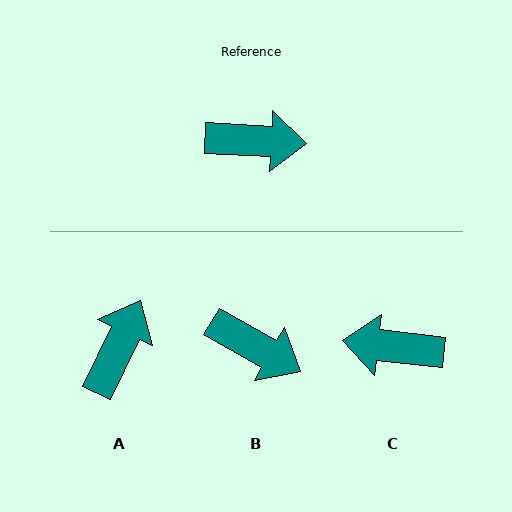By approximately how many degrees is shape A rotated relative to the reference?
Approximately 67 degrees counter-clockwise.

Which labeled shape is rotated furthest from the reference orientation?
C, about 176 degrees away.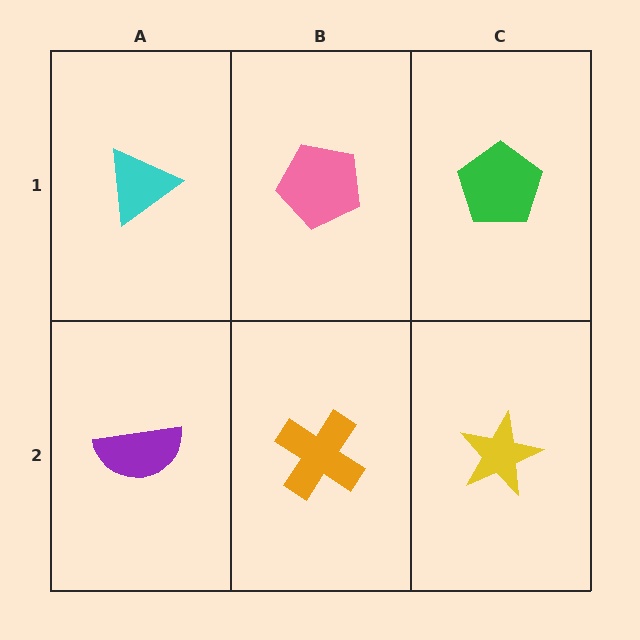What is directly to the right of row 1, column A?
A pink pentagon.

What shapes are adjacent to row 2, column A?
A cyan triangle (row 1, column A), an orange cross (row 2, column B).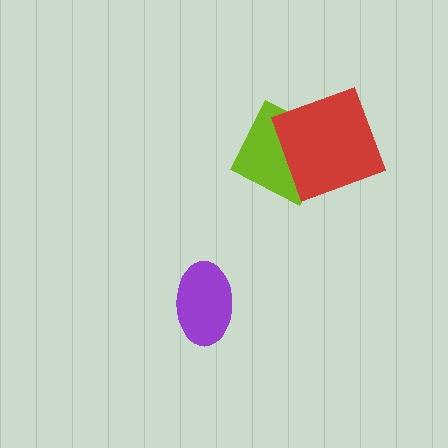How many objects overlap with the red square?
1 object overlaps with the red square.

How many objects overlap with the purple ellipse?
0 objects overlap with the purple ellipse.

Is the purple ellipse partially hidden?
No, no other shape covers it.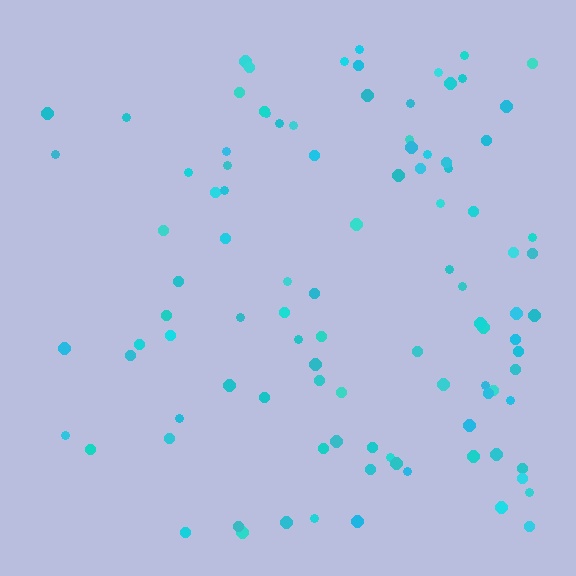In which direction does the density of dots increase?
From left to right, with the right side densest.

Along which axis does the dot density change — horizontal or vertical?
Horizontal.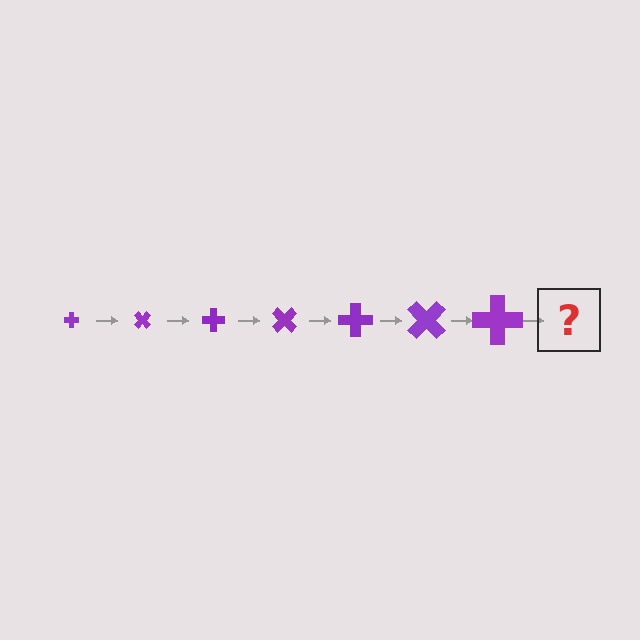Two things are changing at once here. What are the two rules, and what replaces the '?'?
The two rules are that the cross grows larger each step and it rotates 45 degrees each step. The '?' should be a cross, larger than the previous one and rotated 315 degrees from the start.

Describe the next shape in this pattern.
It should be a cross, larger than the previous one and rotated 315 degrees from the start.